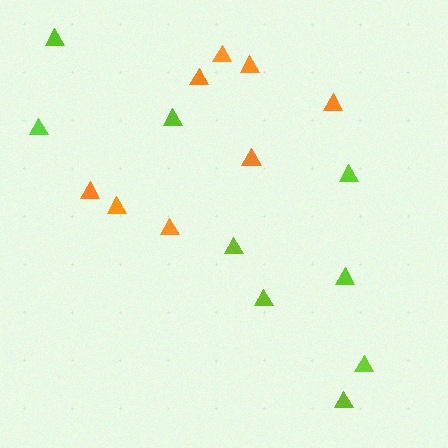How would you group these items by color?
There are 2 groups: one group of lime triangles (9) and one group of orange triangles (8).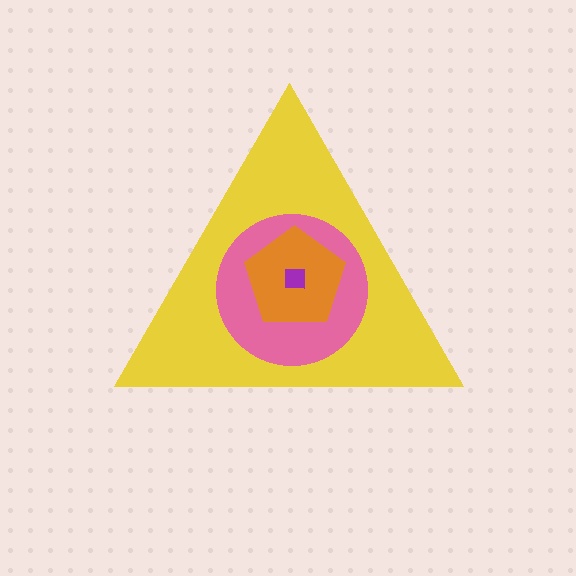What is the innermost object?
The purple square.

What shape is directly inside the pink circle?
The orange pentagon.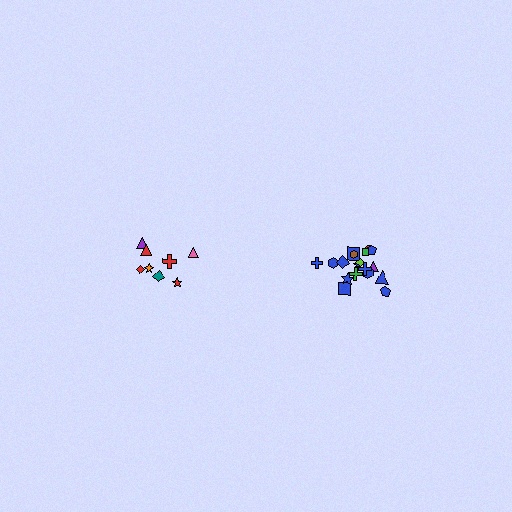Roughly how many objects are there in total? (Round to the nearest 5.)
Roughly 25 objects in total.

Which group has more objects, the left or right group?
The right group.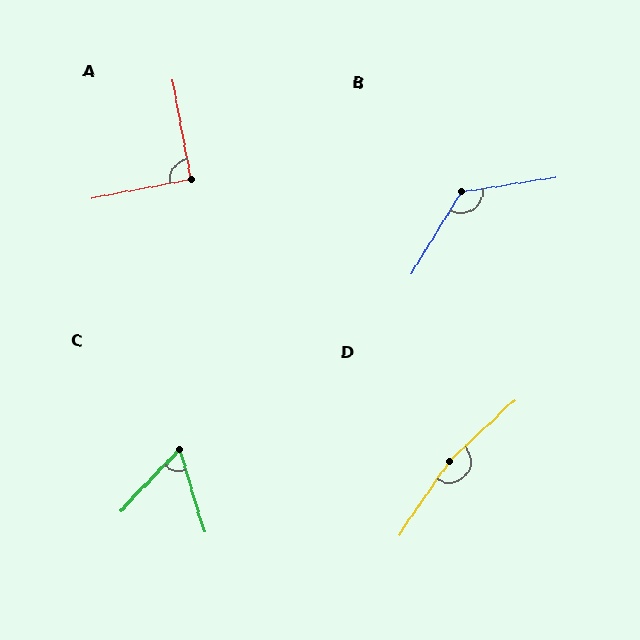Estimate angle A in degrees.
Approximately 91 degrees.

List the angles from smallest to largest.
C (60°), A (91°), B (130°), D (167°).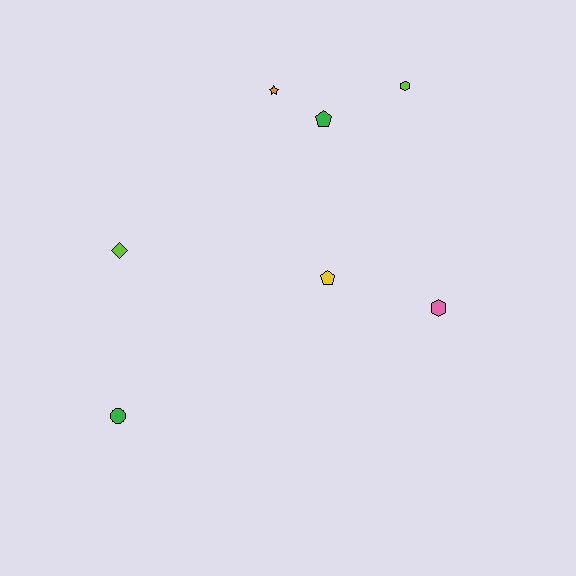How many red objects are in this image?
There are no red objects.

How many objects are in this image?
There are 7 objects.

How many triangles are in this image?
There are no triangles.